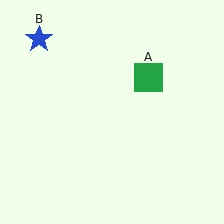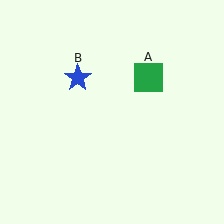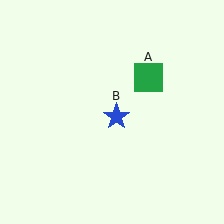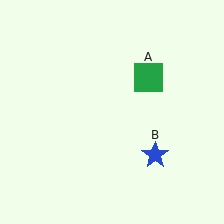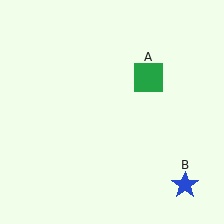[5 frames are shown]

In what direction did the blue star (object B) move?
The blue star (object B) moved down and to the right.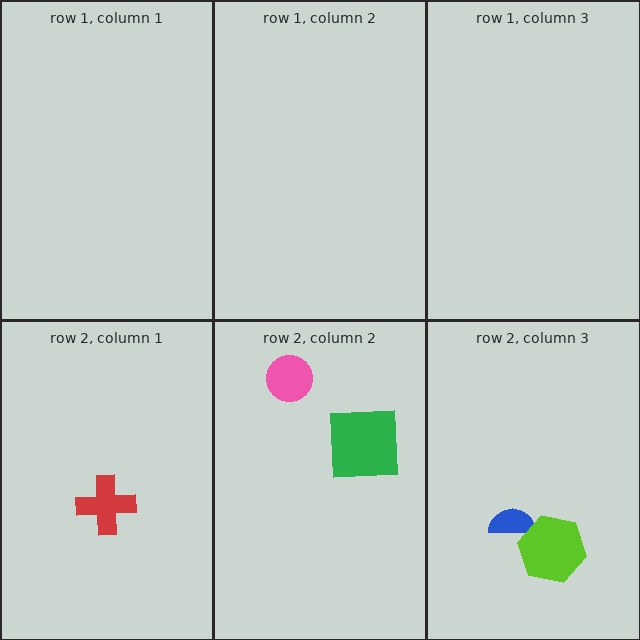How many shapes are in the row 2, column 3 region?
2.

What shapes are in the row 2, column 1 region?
The red cross.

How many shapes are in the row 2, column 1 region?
1.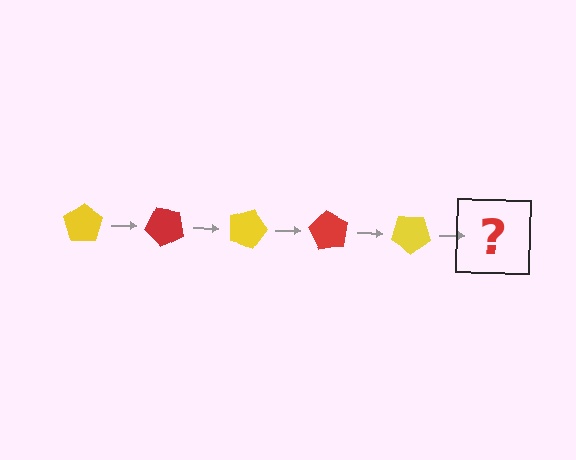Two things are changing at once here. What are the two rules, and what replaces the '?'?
The two rules are that it rotates 45 degrees each step and the color cycles through yellow and red. The '?' should be a red pentagon, rotated 225 degrees from the start.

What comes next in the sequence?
The next element should be a red pentagon, rotated 225 degrees from the start.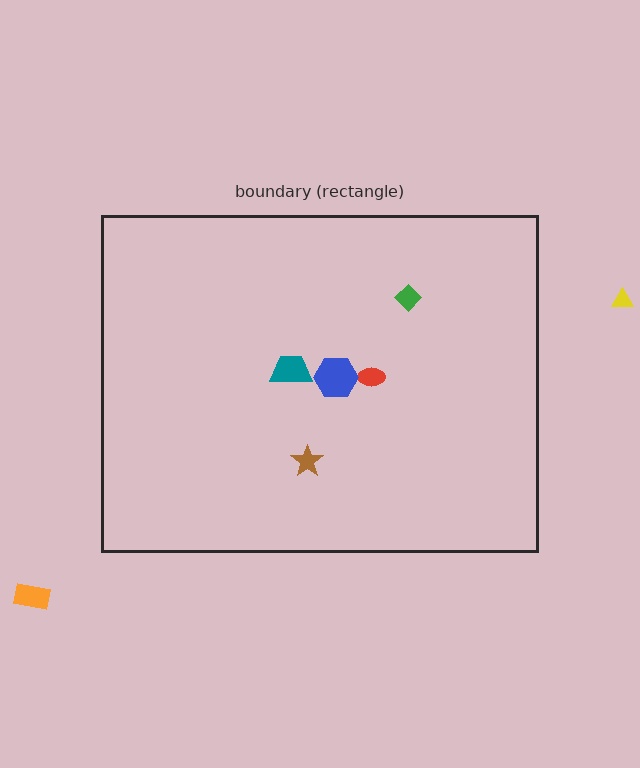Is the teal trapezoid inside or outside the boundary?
Inside.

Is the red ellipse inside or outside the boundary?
Inside.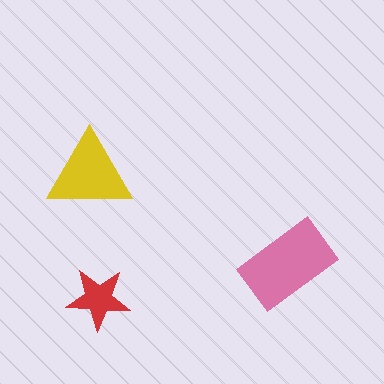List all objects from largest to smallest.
The pink rectangle, the yellow triangle, the red star.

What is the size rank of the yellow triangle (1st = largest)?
2nd.